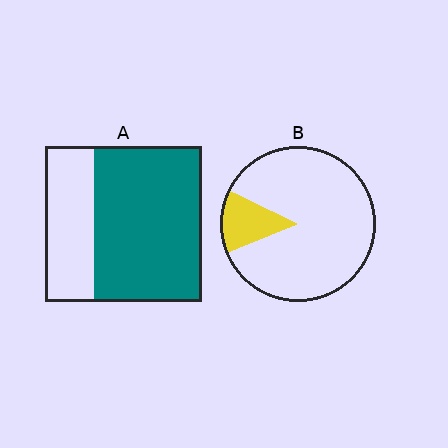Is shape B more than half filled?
No.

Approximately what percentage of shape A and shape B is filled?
A is approximately 70% and B is approximately 15%.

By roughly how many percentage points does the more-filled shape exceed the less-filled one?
By roughly 55 percentage points (A over B).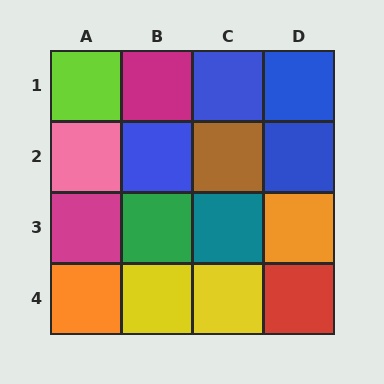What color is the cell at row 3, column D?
Orange.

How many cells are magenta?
2 cells are magenta.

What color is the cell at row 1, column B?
Magenta.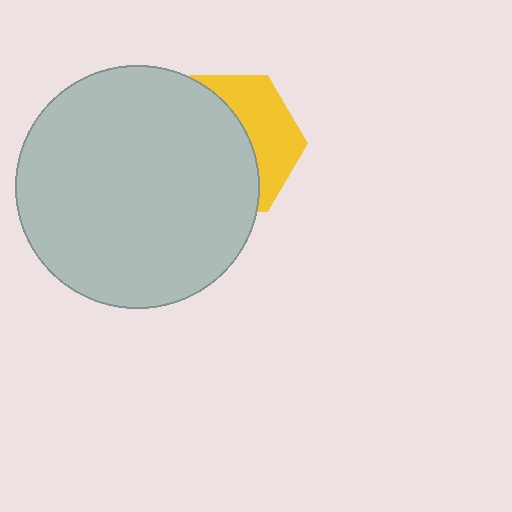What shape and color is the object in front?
The object in front is a light gray circle.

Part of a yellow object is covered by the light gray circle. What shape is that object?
It is a hexagon.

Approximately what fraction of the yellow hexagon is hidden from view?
Roughly 62% of the yellow hexagon is hidden behind the light gray circle.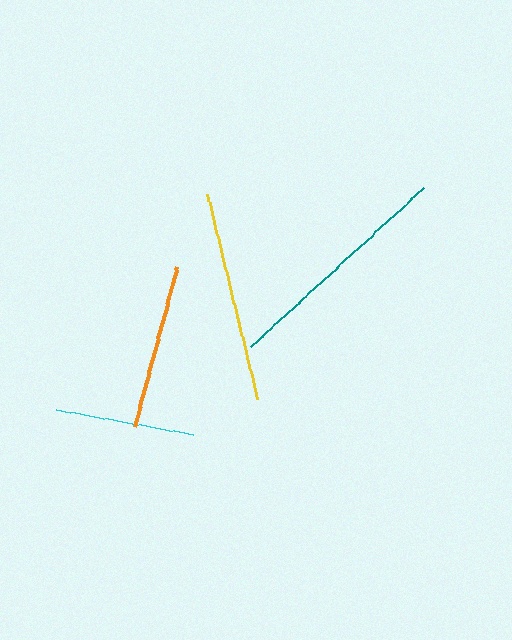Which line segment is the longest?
The teal line is the longest at approximately 235 pixels.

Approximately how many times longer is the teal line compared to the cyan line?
The teal line is approximately 1.7 times the length of the cyan line.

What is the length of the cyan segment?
The cyan segment is approximately 140 pixels long.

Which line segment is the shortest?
The cyan line is the shortest at approximately 140 pixels.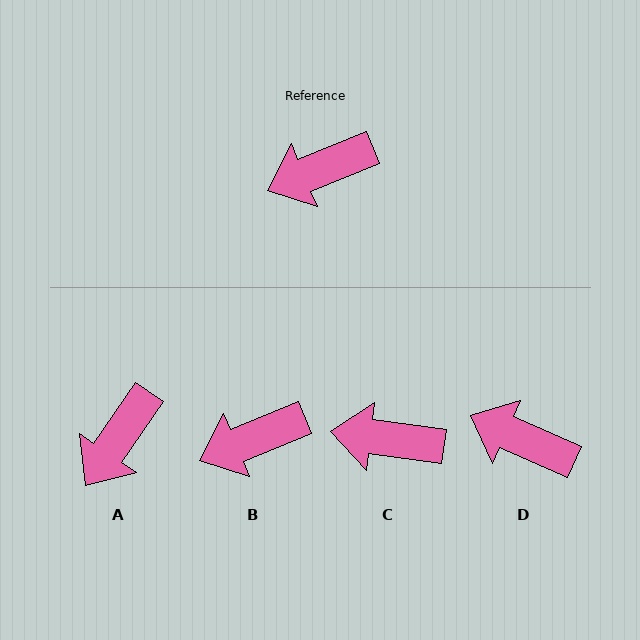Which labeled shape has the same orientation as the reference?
B.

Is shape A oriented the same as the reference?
No, it is off by about 34 degrees.